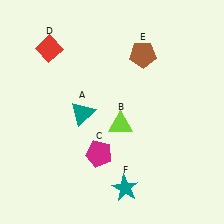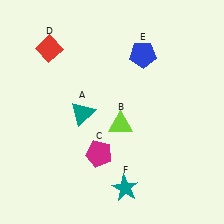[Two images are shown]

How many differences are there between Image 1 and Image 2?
There is 1 difference between the two images.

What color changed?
The pentagon (E) changed from brown in Image 1 to blue in Image 2.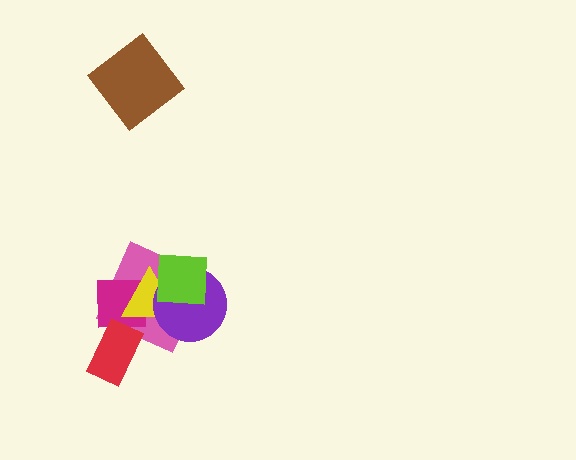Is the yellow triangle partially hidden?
Yes, it is partially covered by another shape.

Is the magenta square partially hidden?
Yes, it is partially covered by another shape.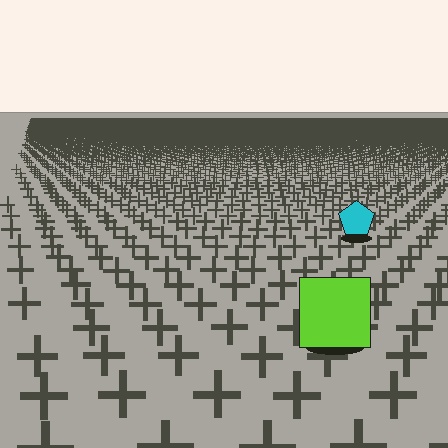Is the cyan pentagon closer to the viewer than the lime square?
No. The lime square is closer — you can tell from the texture gradient: the ground texture is coarser near it.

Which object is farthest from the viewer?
The cyan pentagon is farthest from the viewer. It appears smaller and the ground texture around it is denser.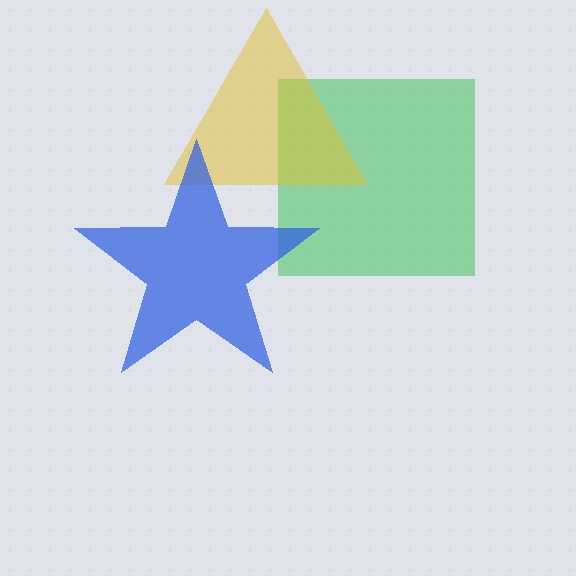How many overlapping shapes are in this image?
There are 3 overlapping shapes in the image.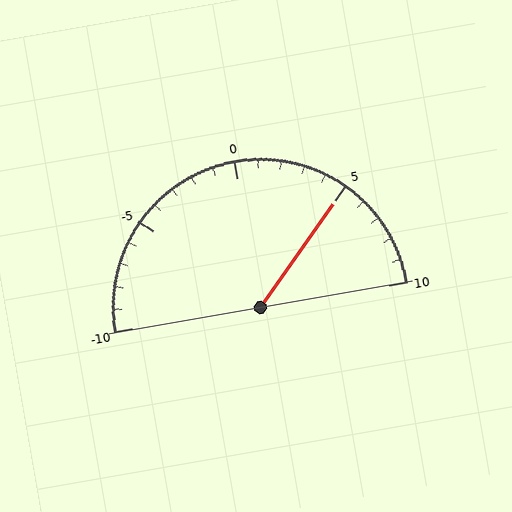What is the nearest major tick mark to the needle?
The nearest major tick mark is 5.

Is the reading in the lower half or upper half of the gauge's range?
The reading is in the upper half of the range (-10 to 10).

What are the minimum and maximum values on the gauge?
The gauge ranges from -10 to 10.